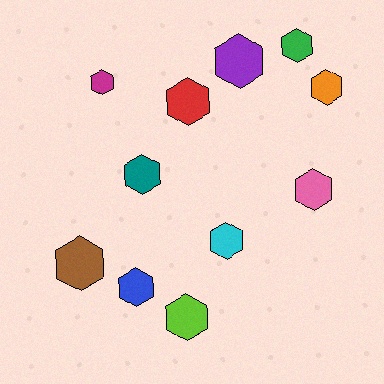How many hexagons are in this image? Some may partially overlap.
There are 11 hexagons.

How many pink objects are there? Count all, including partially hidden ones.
There is 1 pink object.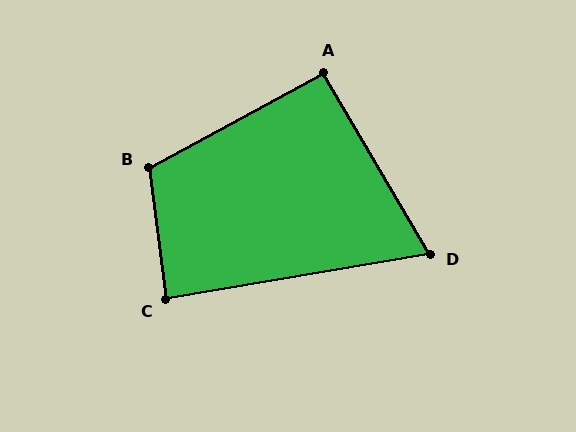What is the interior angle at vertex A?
Approximately 92 degrees (approximately right).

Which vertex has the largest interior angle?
B, at approximately 111 degrees.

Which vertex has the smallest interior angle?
D, at approximately 69 degrees.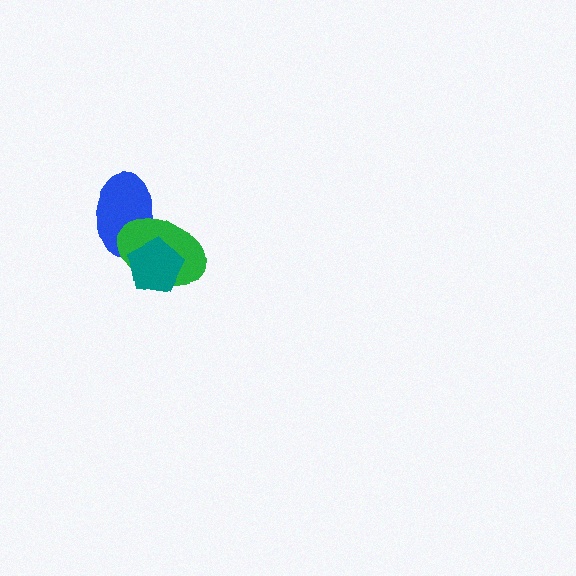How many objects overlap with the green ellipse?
2 objects overlap with the green ellipse.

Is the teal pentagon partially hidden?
No, no other shape covers it.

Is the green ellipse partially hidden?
Yes, it is partially covered by another shape.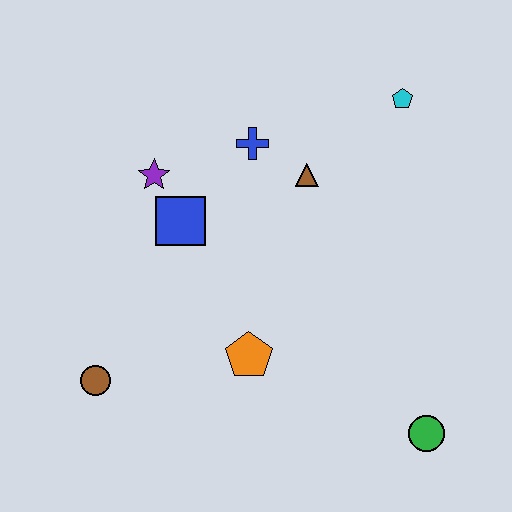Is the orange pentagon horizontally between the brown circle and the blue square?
No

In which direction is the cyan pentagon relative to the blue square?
The cyan pentagon is to the right of the blue square.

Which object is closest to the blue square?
The purple star is closest to the blue square.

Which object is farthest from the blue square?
The green circle is farthest from the blue square.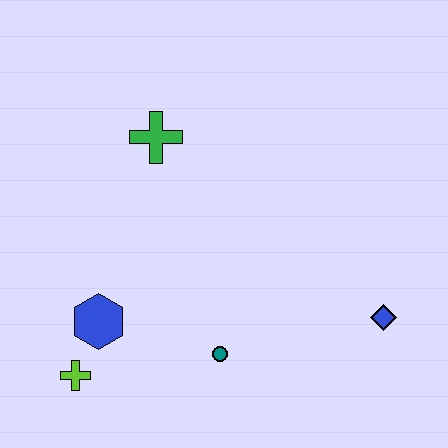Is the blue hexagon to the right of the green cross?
No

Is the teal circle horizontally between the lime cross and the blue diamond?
Yes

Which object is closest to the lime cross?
The blue hexagon is closest to the lime cross.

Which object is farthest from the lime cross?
The blue diamond is farthest from the lime cross.